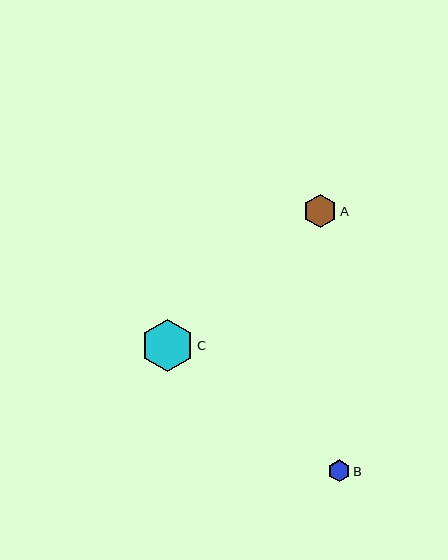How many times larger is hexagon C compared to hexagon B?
Hexagon C is approximately 2.4 times the size of hexagon B.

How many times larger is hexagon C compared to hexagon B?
Hexagon C is approximately 2.4 times the size of hexagon B.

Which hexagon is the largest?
Hexagon C is the largest with a size of approximately 52 pixels.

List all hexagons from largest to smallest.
From largest to smallest: C, A, B.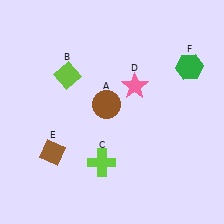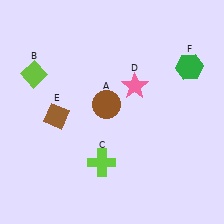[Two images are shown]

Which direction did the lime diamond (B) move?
The lime diamond (B) moved left.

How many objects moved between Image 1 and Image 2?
2 objects moved between the two images.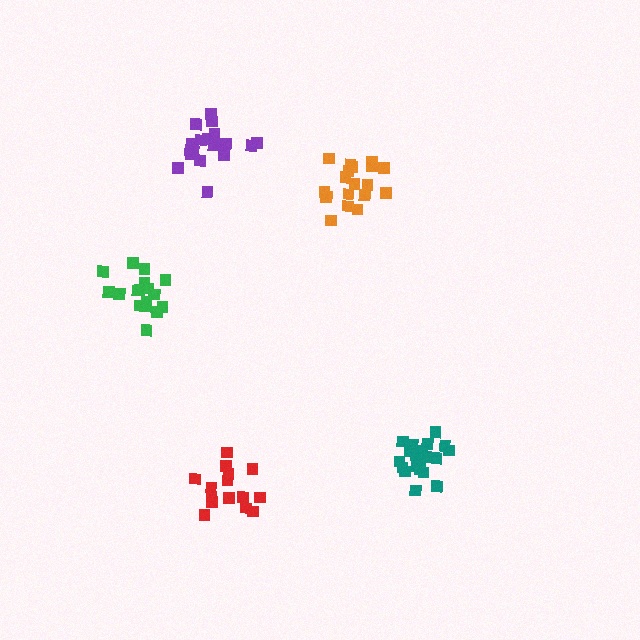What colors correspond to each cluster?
The clusters are colored: green, red, purple, teal, orange.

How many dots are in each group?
Group 1: 17 dots, Group 2: 15 dots, Group 3: 19 dots, Group 4: 20 dots, Group 5: 18 dots (89 total).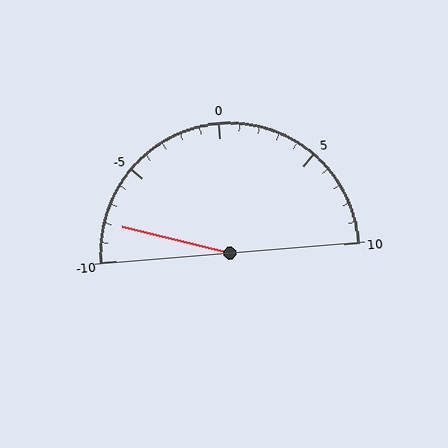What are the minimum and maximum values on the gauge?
The gauge ranges from -10 to 10.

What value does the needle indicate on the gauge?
The needle indicates approximately -8.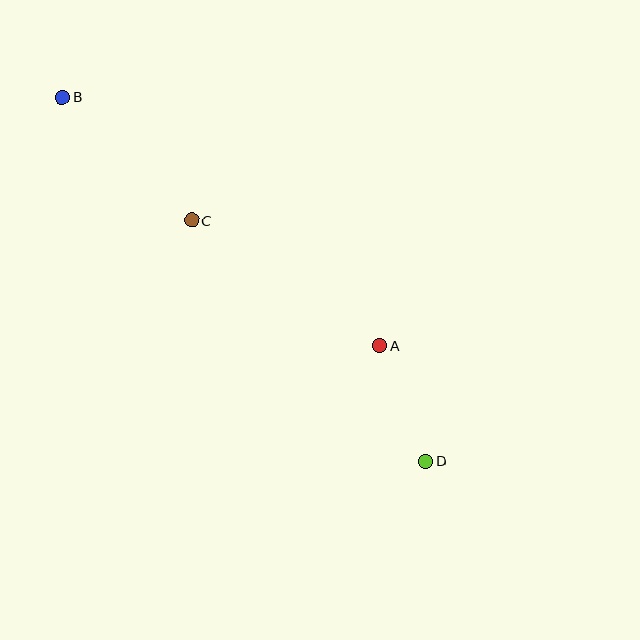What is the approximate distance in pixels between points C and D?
The distance between C and D is approximately 336 pixels.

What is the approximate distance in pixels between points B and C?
The distance between B and C is approximately 178 pixels.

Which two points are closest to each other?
Points A and D are closest to each other.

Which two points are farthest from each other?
Points B and D are farthest from each other.